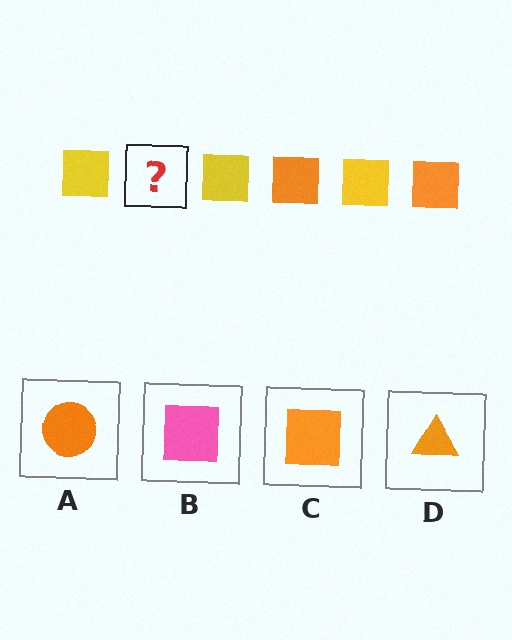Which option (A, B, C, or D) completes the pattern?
C.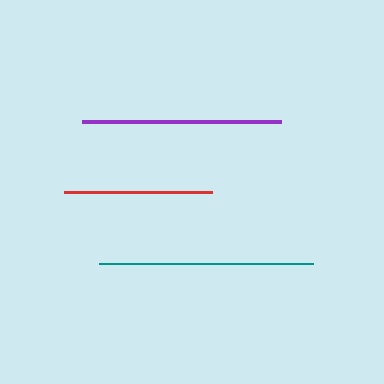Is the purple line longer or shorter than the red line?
The purple line is longer than the red line.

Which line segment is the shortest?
The red line is the shortest at approximately 147 pixels.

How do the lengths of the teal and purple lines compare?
The teal and purple lines are approximately the same length.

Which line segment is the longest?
The teal line is the longest at approximately 213 pixels.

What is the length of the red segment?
The red segment is approximately 147 pixels long.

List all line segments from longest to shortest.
From longest to shortest: teal, purple, red.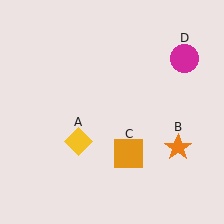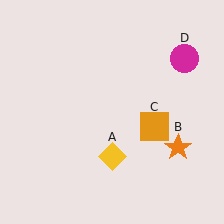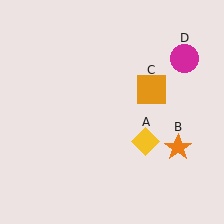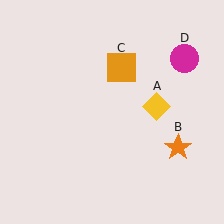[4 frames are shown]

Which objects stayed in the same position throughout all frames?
Orange star (object B) and magenta circle (object D) remained stationary.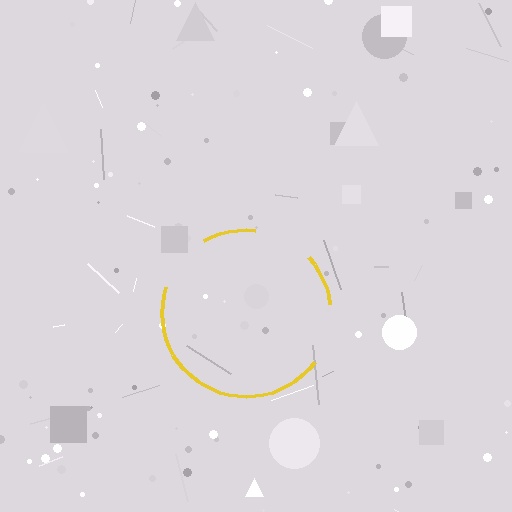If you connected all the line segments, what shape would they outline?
They would outline a circle.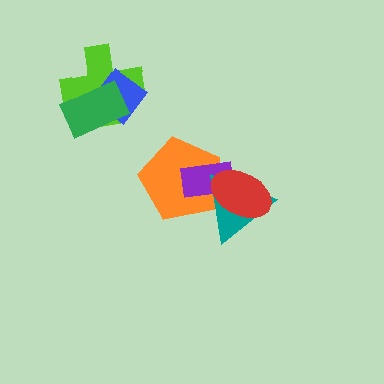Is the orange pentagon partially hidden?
Yes, it is partially covered by another shape.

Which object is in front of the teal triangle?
The red ellipse is in front of the teal triangle.